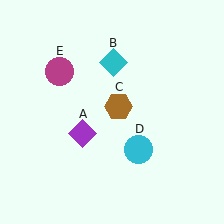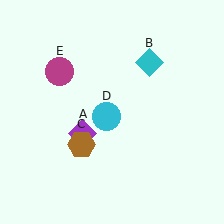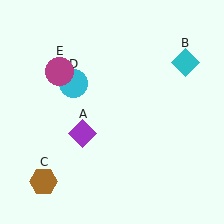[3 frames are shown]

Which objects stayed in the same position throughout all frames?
Purple diamond (object A) and magenta circle (object E) remained stationary.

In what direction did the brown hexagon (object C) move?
The brown hexagon (object C) moved down and to the left.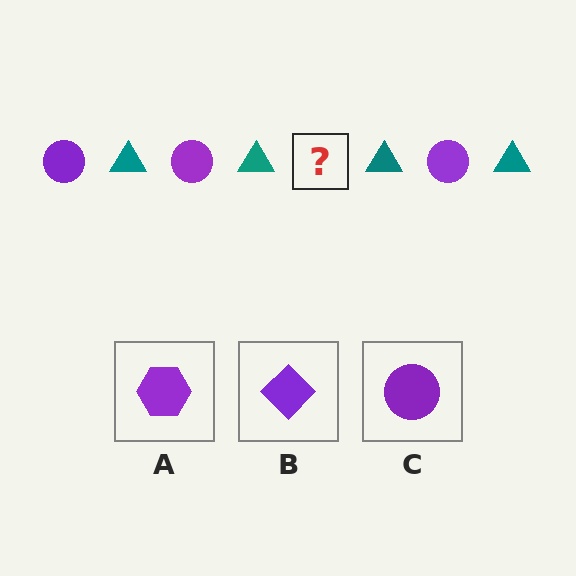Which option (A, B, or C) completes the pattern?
C.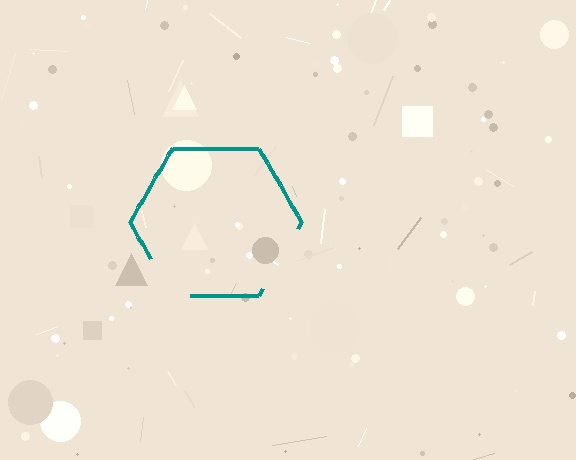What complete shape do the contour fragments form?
The contour fragments form a hexagon.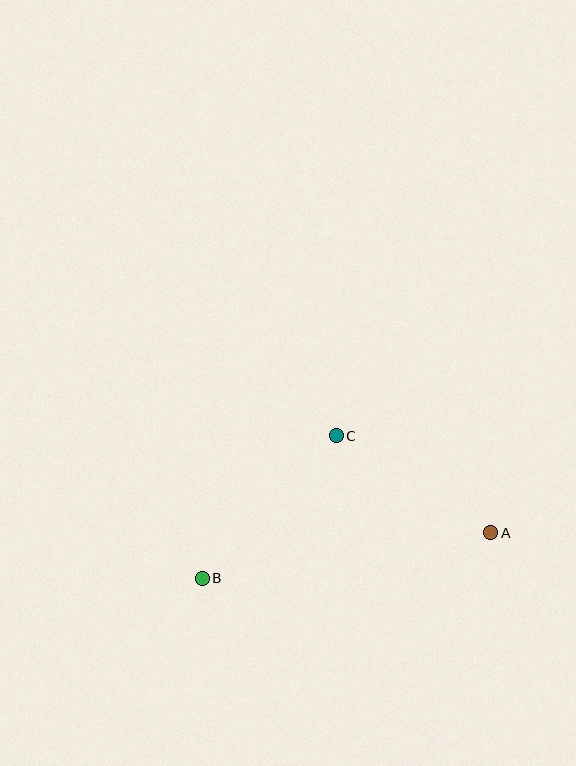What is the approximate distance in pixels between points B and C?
The distance between B and C is approximately 195 pixels.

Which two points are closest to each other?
Points A and C are closest to each other.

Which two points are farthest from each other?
Points A and B are farthest from each other.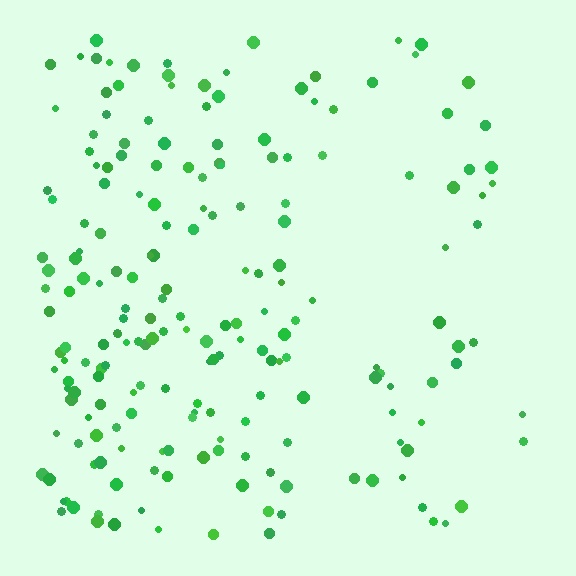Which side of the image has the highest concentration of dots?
The left.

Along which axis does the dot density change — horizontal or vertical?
Horizontal.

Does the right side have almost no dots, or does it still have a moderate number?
Still a moderate number, just noticeably fewer than the left.